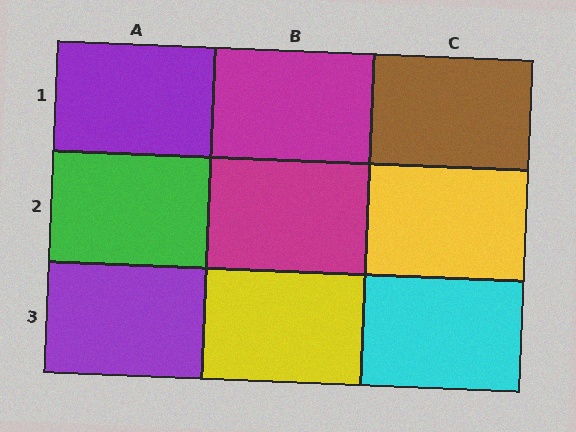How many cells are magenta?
2 cells are magenta.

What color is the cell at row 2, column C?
Yellow.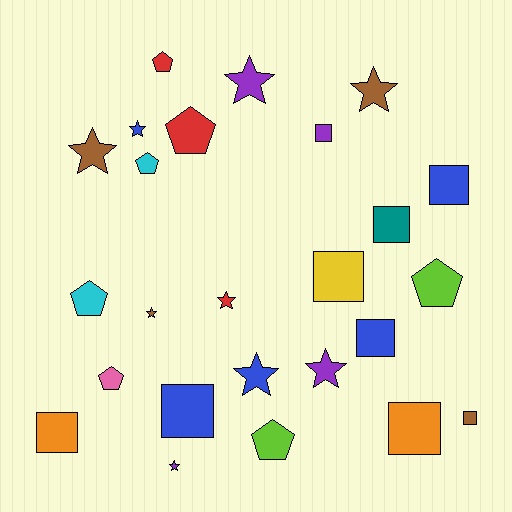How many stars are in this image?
There are 9 stars.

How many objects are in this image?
There are 25 objects.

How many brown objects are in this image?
There are 4 brown objects.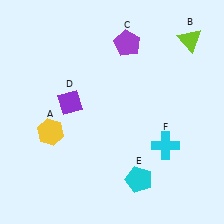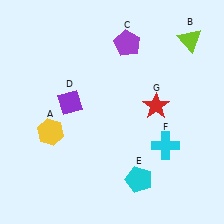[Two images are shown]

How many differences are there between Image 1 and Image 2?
There is 1 difference between the two images.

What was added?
A red star (G) was added in Image 2.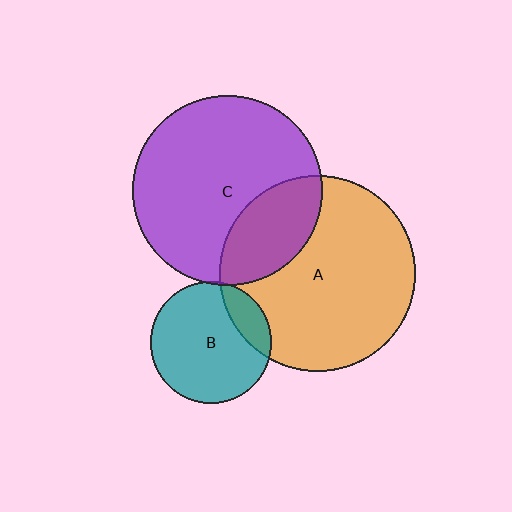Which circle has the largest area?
Circle A (orange).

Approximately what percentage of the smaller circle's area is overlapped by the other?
Approximately 15%.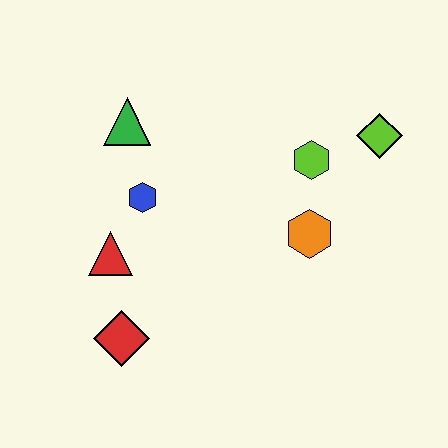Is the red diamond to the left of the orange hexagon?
Yes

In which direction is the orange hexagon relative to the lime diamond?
The orange hexagon is below the lime diamond.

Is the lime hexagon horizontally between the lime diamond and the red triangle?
Yes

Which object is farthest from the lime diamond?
The red diamond is farthest from the lime diamond.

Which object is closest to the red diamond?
The red triangle is closest to the red diamond.